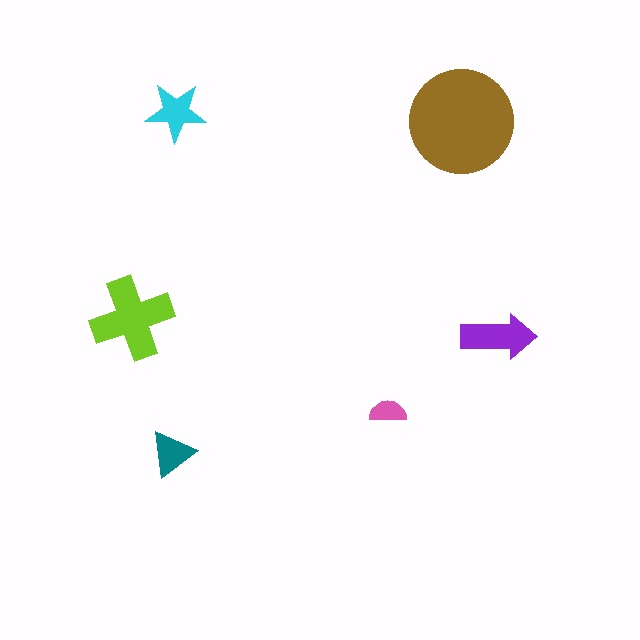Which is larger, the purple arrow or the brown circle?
The brown circle.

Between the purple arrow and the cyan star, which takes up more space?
The purple arrow.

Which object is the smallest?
The pink semicircle.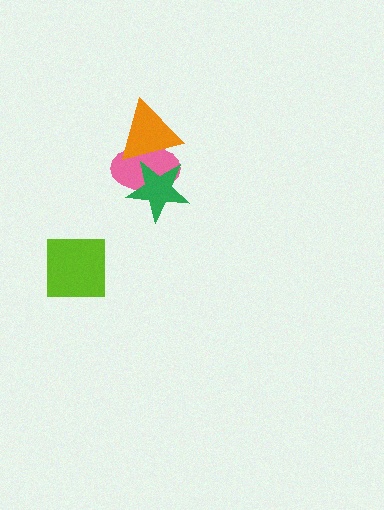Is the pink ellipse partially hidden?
Yes, it is partially covered by another shape.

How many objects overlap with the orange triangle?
2 objects overlap with the orange triangle.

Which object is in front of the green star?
The orange triangle is in front of the green star.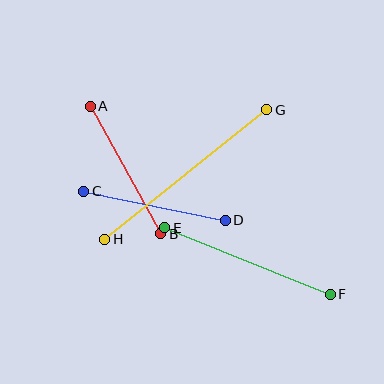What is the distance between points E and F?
The distance is approximately 178 pixels.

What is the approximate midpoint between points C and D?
The midpoint is at approximately (155, 206) pixels.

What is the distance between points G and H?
The distance is approximately 208 pixels.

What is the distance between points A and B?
The distance is approximately 146 pixels.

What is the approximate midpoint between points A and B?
The midpoint is at approximately (126, 170) pixels.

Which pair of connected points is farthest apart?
Points G and H are farthest apart.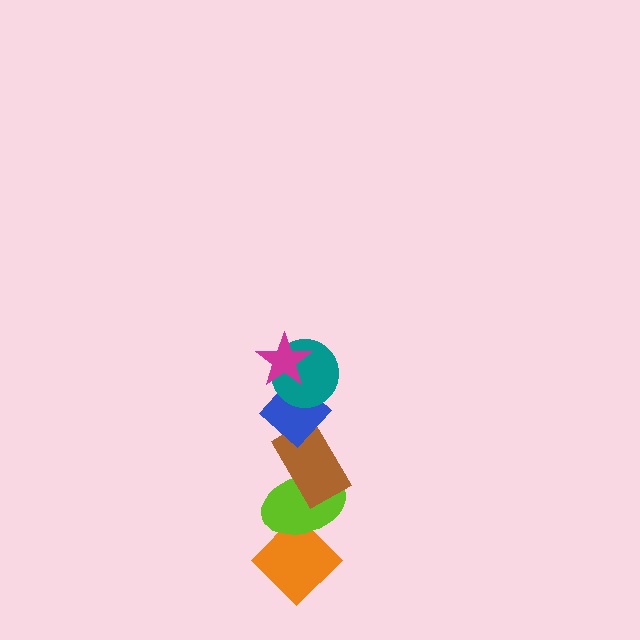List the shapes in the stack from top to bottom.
From top to bottom: the magenta star, the teal circle, the blue diamond, the brown rectangle, the lime ellipse, the orange diamond.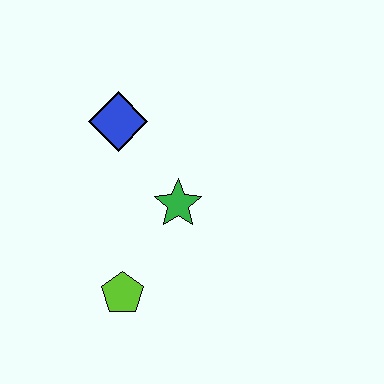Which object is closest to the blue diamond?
The green star is closest to the blue diamond.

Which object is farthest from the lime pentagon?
The blue diamond is farthest from the lime pentagon.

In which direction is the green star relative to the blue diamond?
The green star is below the blue diamond.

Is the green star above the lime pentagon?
Yes